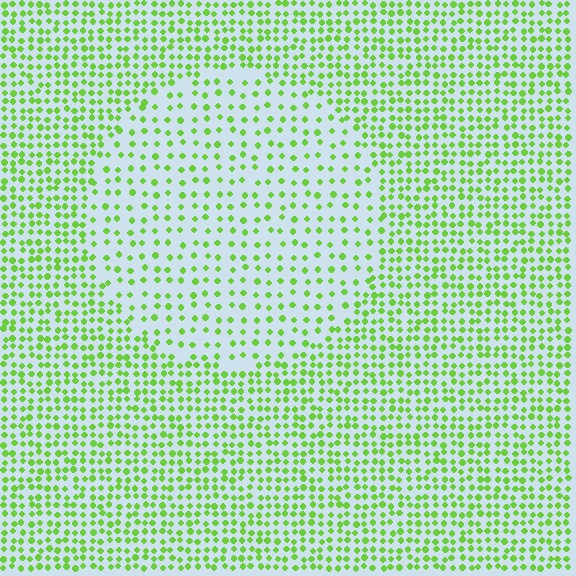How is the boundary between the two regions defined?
The boundary is defined by a change in element density (approximately 2.0x ratio). All elements are the same color, size, and shape.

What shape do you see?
I see a circle.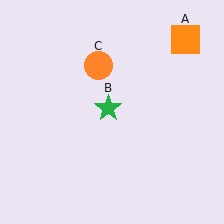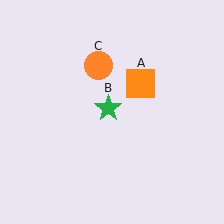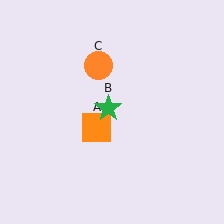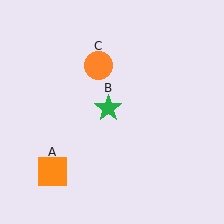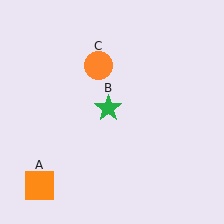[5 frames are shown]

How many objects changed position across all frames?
1 object changed position: orange square (object A).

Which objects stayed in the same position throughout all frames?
Green star (object B) and orange circle (object C) remained stationary.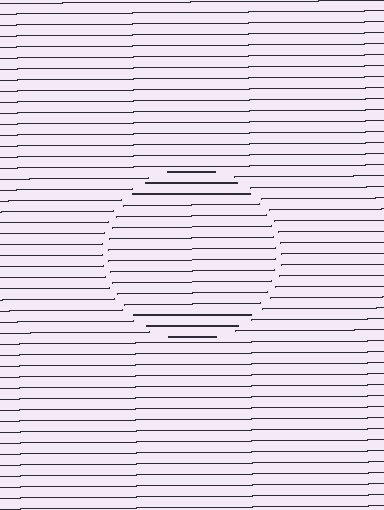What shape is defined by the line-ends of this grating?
An illusory circle. The interior of the shape contains the same grating, shifted by half a period — the contour is defined by the phase discontinuity where line-ends from the inner and outer gratings abut.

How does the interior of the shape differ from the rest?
The interior of the shape contains the same grating, shifted by half a period — the contour is defined by the phase discontinuity where line-ends from the inner and outer gratings abut.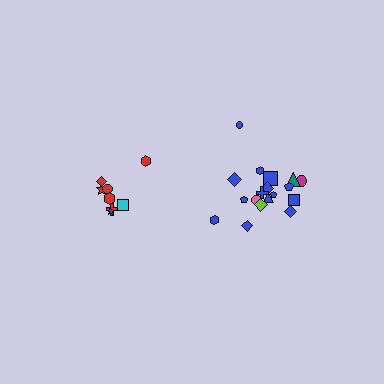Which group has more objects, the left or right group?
The right group.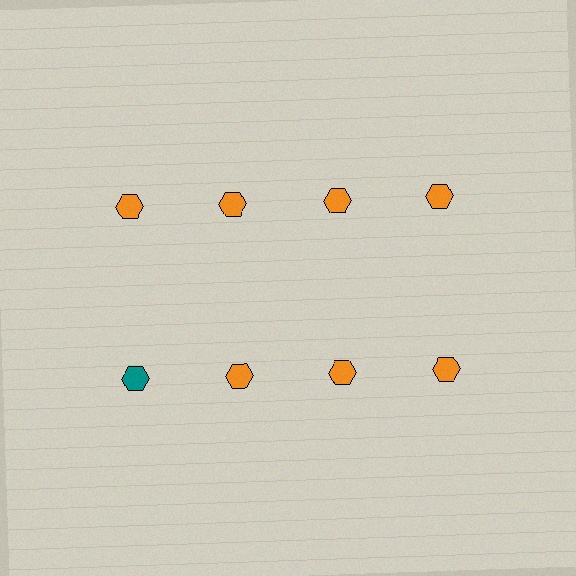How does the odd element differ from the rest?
It has a different color: teal instead of orange.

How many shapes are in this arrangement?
There are 8 shapes arranged in a grid pattern.